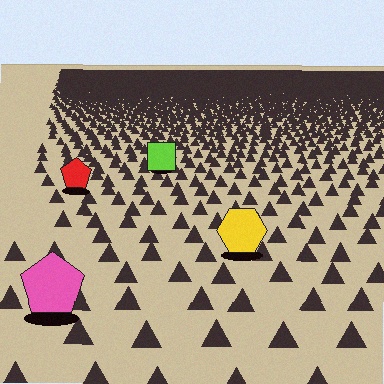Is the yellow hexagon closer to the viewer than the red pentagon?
Yes. The yellow hexagon is closer — you can tell from the texture gradient: the ground texture is coarser near it.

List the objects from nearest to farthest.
From nearest to farthest: the pink pentagon, the yellow hexagon, the red pentagon, the lime square.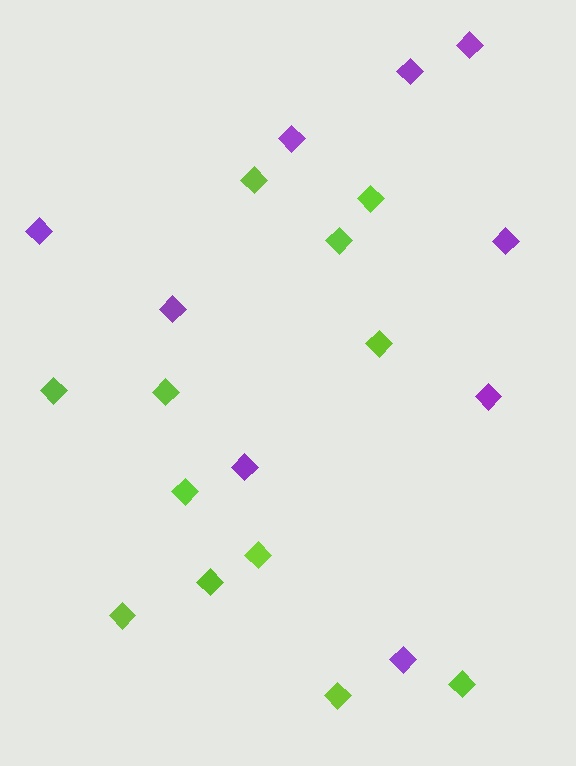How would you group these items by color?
There are 2 groups: one group of purple diamonds (9) and one group of lime diamonds (12).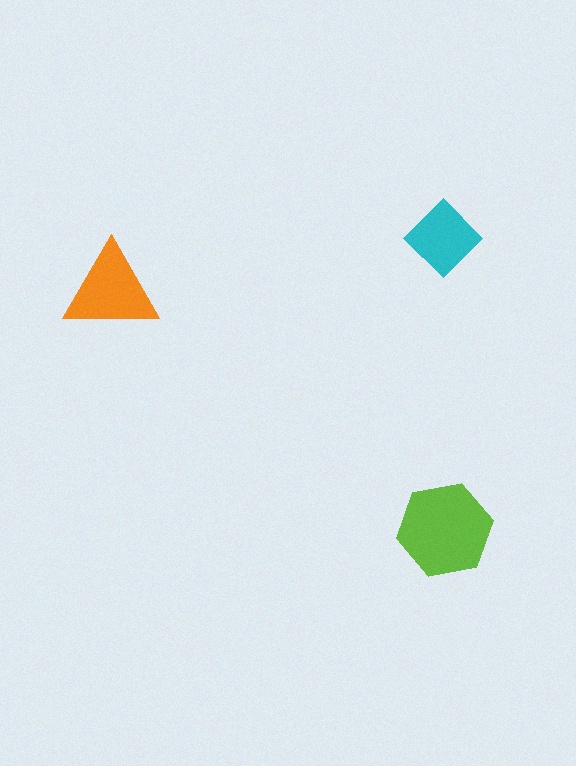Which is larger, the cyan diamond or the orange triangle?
The orange triangle.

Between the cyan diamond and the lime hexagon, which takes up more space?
The lime hexagon.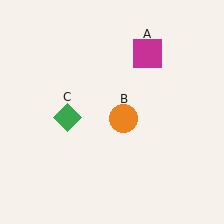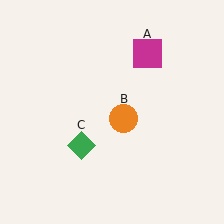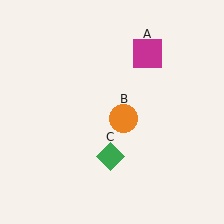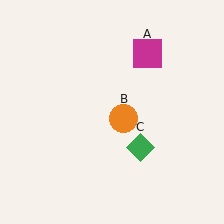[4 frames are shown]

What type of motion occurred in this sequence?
The green diamond (object C) rotated counterclockwise around the center of the scene.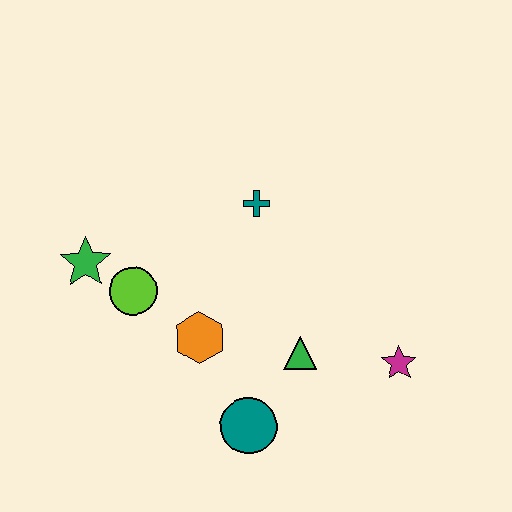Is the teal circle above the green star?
No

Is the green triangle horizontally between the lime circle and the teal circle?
No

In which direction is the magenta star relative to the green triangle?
The magenta star is to the right of the green triangle.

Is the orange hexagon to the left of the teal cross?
Yes